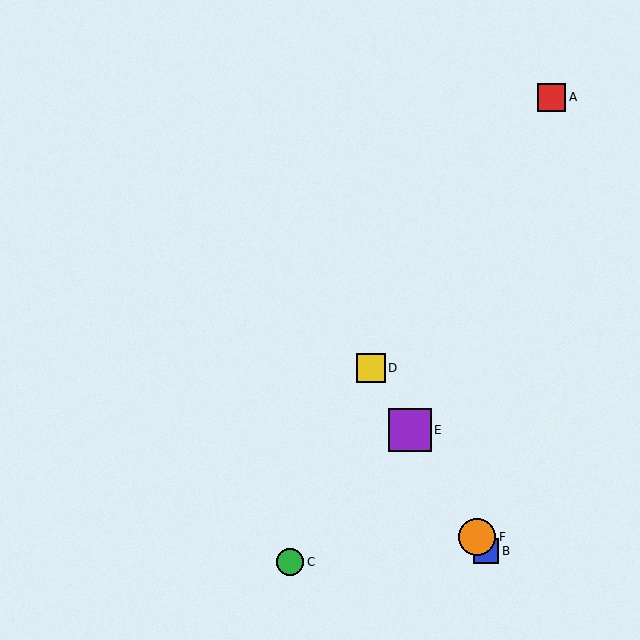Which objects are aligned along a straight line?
Objects B, D, E, F are aligned along a straight line.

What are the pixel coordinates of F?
Object F is at (477, 537).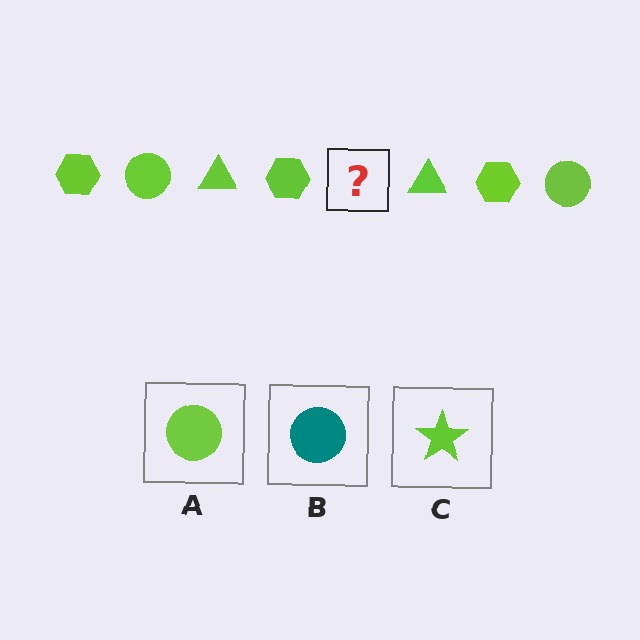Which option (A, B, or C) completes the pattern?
A.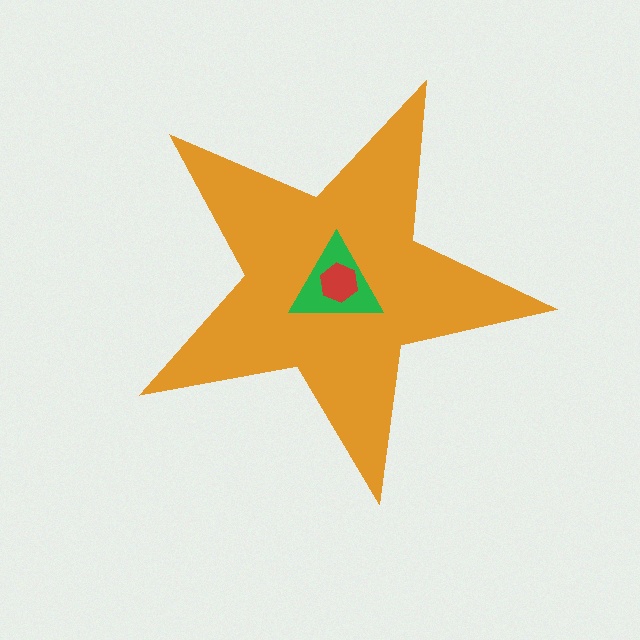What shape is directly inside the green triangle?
The red hexagon.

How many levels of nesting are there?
3.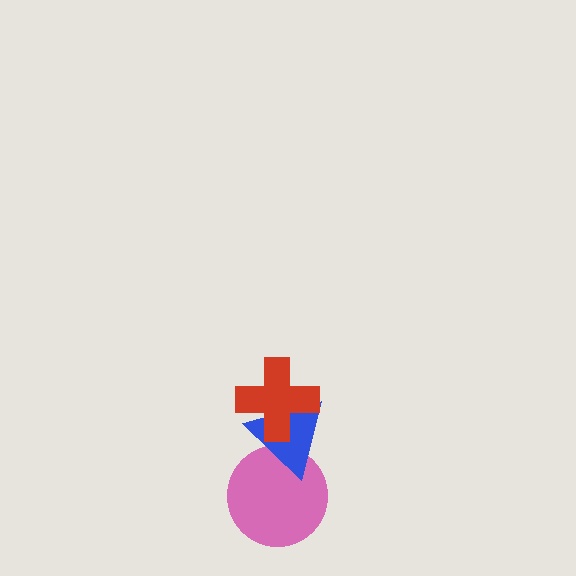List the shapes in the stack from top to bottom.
From top to bottom: the red cross, the blue triangle, the pink circle.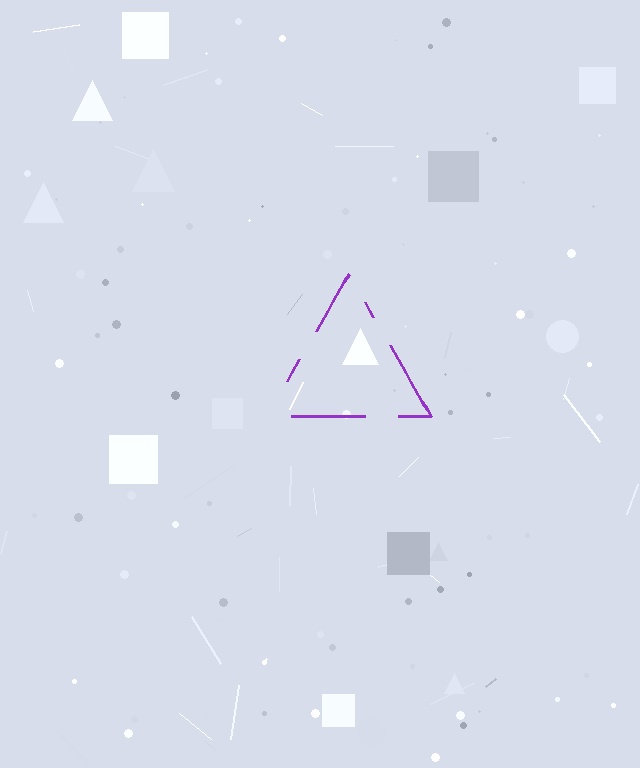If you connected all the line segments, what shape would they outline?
They would outline a triangle.